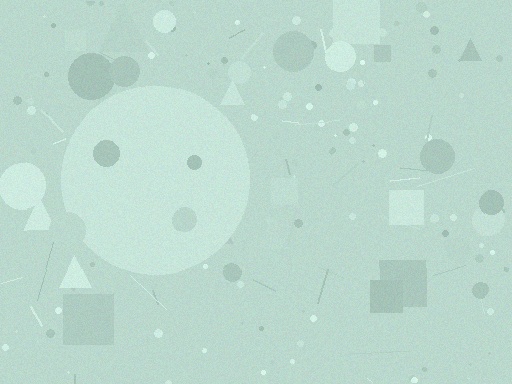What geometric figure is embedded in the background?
A circle is embedded in the background.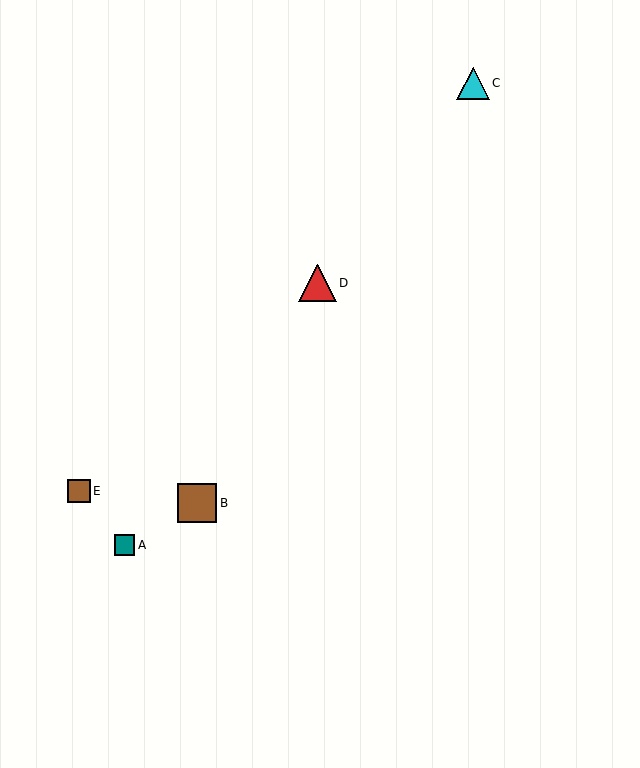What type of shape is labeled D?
Shape D is a red triangle.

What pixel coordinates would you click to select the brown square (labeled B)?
Click at (197, 503) to select the brown square B.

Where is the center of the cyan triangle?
The center of the cyan triangle is at (473, 83).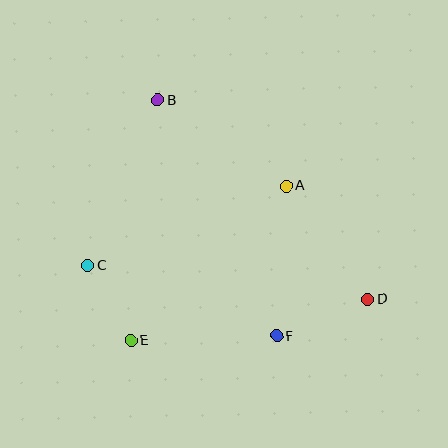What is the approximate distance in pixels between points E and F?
The distance between E and F is approximately 146 pixels.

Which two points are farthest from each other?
Points B and D are farthest from each other.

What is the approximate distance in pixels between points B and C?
The distance between B and C is approximately 180 pixels.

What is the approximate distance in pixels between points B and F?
The distance between B and F is approximately 264 pixels.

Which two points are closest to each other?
Points C and E are closest to each other.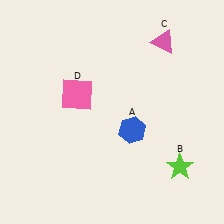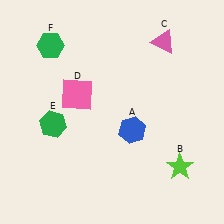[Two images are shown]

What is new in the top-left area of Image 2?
A green hexagon (F) was added in the top-left area of Image 2.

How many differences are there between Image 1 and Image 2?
There are 2 differences between the two images.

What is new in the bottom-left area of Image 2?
A green hexagon (E) was added in the bottom-left area of Image 2.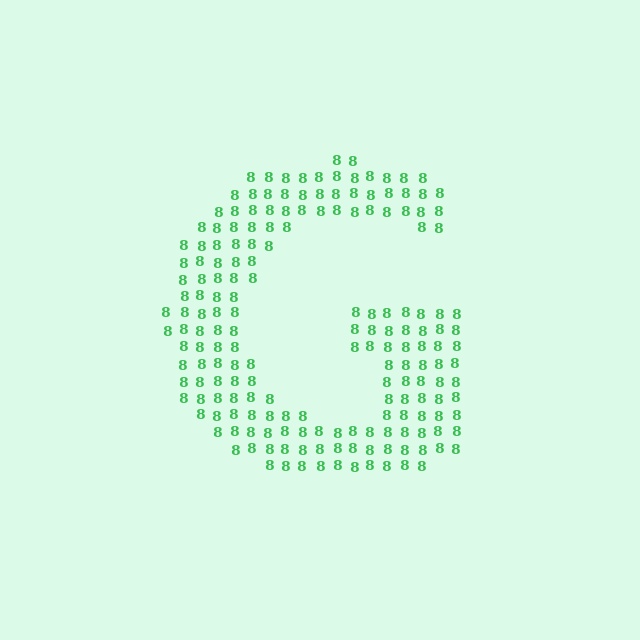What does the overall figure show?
The overall figure shows the letter G.